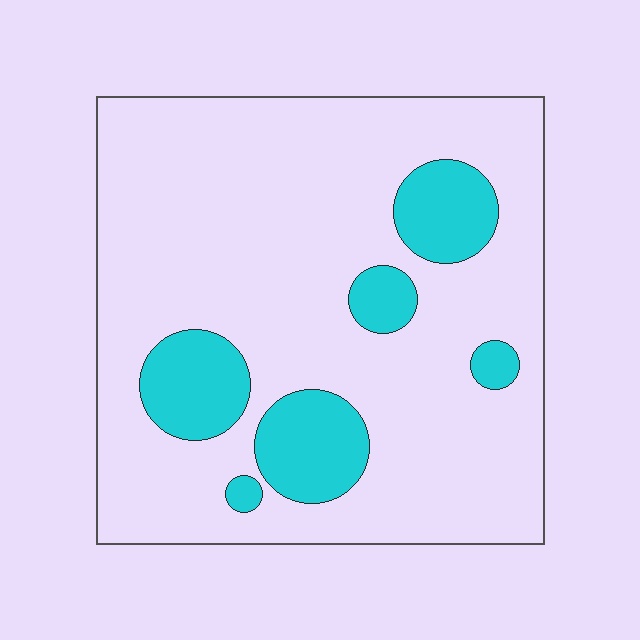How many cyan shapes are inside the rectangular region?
6.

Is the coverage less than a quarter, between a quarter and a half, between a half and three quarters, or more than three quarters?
Less than a quarter.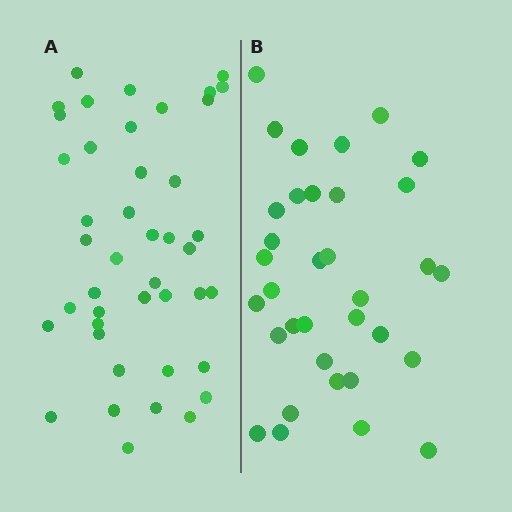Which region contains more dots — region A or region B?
Region A (the left region) has more dots.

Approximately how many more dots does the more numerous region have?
Region A has roughly 8 or so more dots than region B.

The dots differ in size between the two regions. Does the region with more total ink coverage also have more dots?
No. Region B has more total ink coverage because its dots are larger, but region A actually contains more individual dots. Total area can be misleading — the number of items is what matters here.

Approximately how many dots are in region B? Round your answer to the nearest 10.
About 30 dots. (The exact count is 34, which rounds to 30.)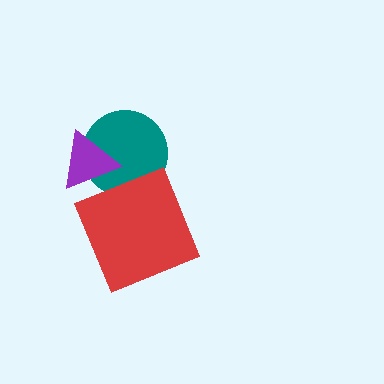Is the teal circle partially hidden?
Yes, it is partially covered by another shape.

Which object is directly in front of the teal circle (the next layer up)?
The purple triangle is directly in front of the teal circle.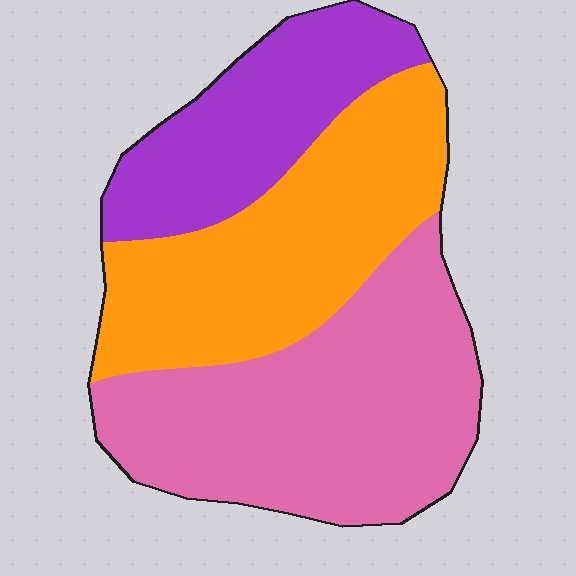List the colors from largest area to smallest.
From largest to smallest: pink, orange, purple.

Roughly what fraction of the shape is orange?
Orange covers around 35% of the shape.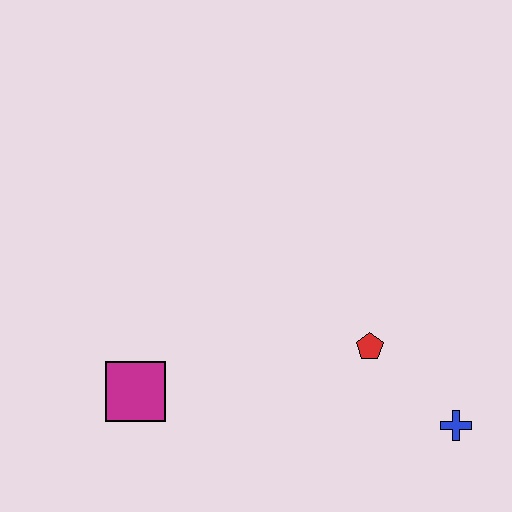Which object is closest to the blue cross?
The red pentagon is closest to the blue cross.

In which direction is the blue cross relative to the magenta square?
The blue cross is to the right of the magenta square.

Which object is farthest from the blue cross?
The magenta square is farthest from the blue cross.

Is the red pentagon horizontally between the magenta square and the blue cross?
Yes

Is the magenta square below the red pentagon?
Yes